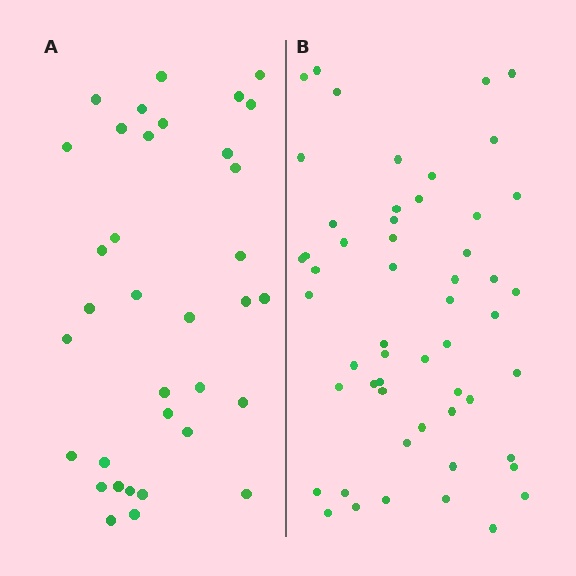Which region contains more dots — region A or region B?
Region B (the right region) has more dots.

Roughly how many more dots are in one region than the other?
Region B has approximately 20 more dots than region A.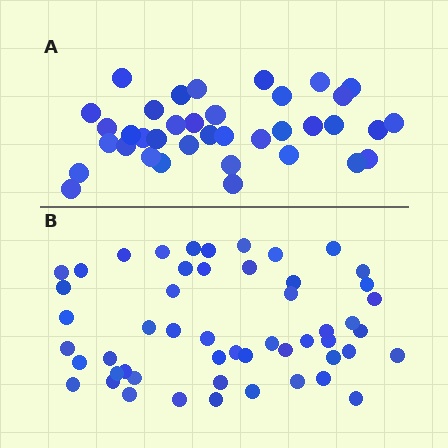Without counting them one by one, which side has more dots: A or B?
Region B (the bottom region) has more dots.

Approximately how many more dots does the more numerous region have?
Region B has approximately 15 more dots than region A.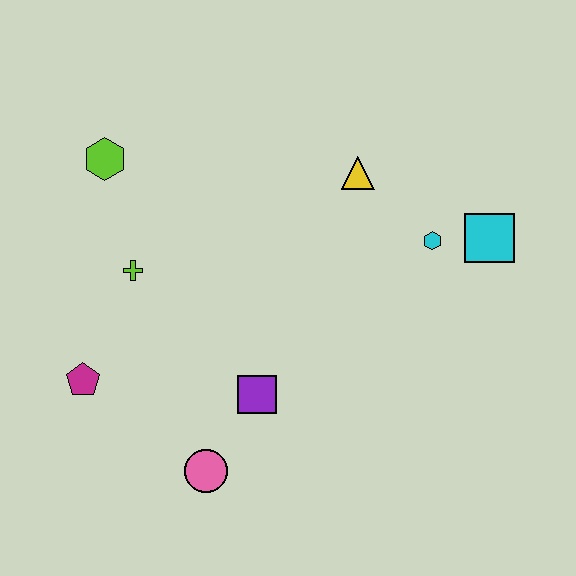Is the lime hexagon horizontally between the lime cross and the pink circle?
No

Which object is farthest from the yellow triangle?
The magenta pentagon is farthest from the yellow triangle.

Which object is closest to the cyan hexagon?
The cyan square is closest to the cyan hexagon.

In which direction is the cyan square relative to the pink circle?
The cyan square is to the right of the pink circle.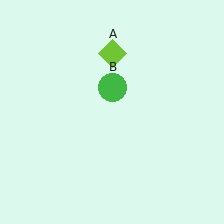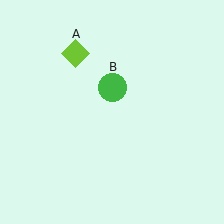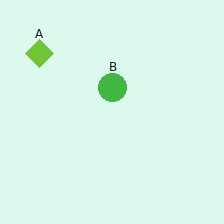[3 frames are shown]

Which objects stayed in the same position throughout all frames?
Green circle (object B) remained stationary.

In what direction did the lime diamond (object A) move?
The lime diamond (object A) moved left.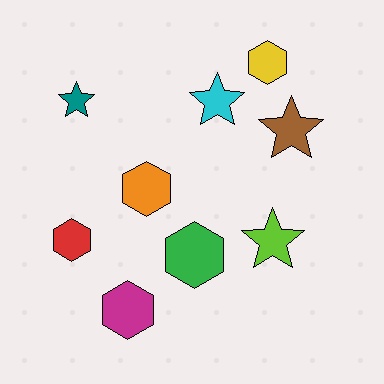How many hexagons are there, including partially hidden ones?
There are 5 hexagons.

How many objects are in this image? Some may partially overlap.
There are 9 objects.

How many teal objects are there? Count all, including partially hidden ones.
There is 1 teal object.